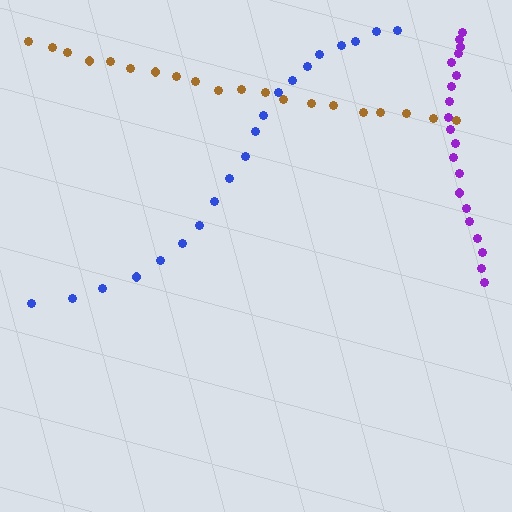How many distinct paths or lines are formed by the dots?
There are 3 distinct paths.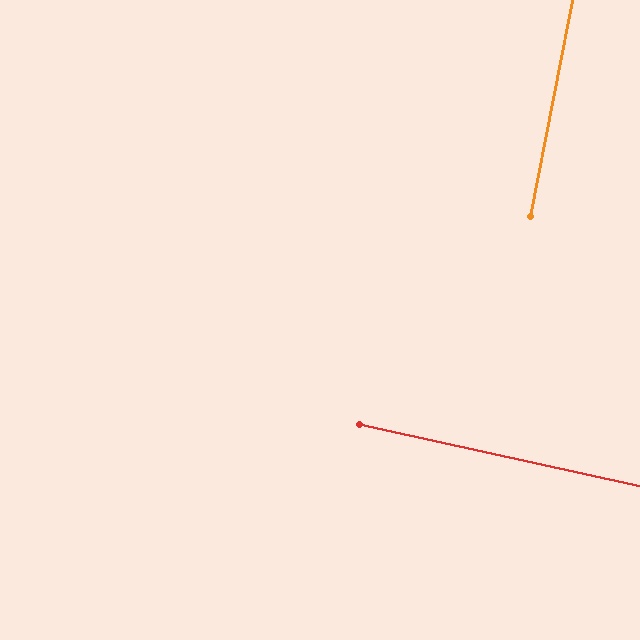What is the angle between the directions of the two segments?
Approximately 89 degrees.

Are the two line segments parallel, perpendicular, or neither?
Perpendicular — they meet at approximately 89°.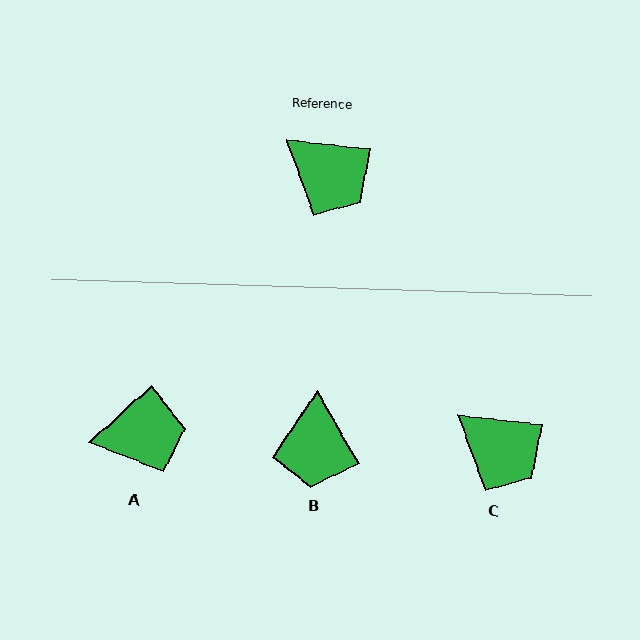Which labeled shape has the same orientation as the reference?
C.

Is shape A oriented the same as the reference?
No, it is off by about 49 degrees.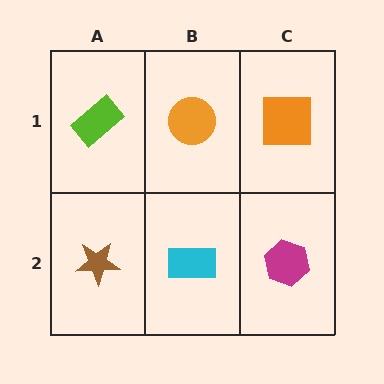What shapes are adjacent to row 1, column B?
A cyan rectangle (row 2, column B), a lime rectangle (row 1, column A), an orange square (row 1, column C).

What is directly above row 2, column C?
An orange square.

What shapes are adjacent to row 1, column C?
A magenta hexagon (row 2, column C), an orange circle (row 1, column B).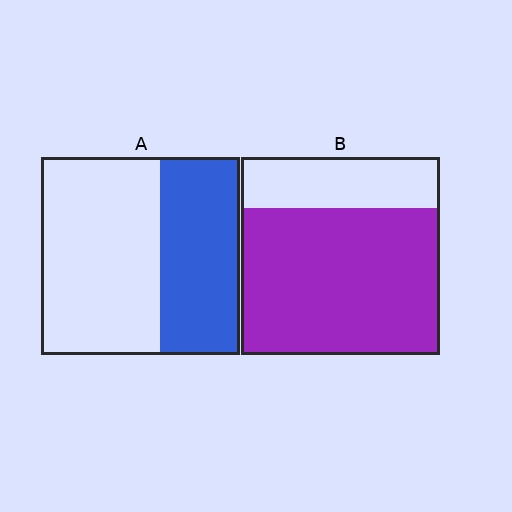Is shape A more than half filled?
No.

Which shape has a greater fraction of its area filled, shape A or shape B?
Shape B.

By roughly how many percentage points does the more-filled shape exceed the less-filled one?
By roughly 35 percentage points (B over A).